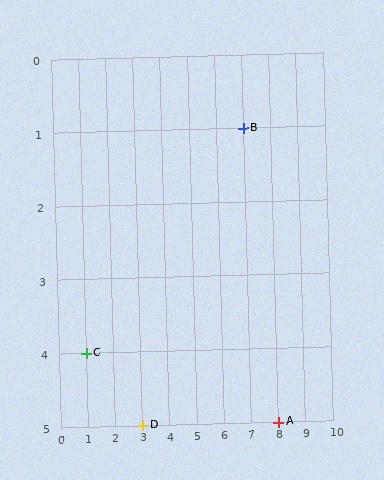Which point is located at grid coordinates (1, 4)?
Point C is at (1, 4).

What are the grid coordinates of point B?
Point B is at grid coordinates (7, 1).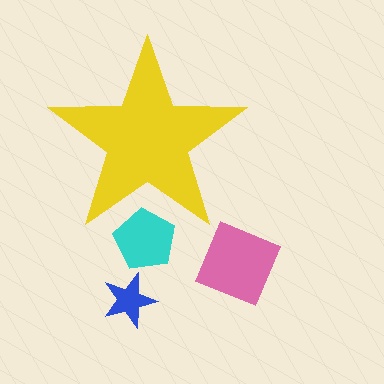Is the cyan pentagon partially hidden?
Yes, the cyan pentagon is partially hidden behind the yellow star.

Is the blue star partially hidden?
No, the blue star is fully visible.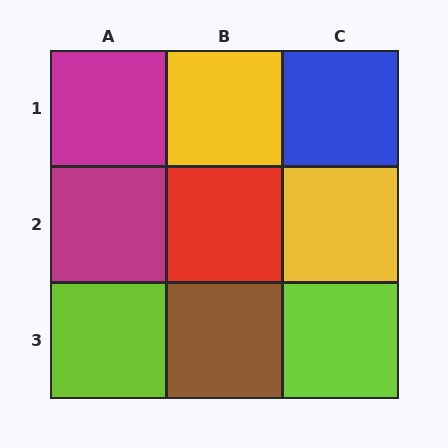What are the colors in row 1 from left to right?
Magenta, yellow, blue.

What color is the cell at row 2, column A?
Magenta.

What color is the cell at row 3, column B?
Brown.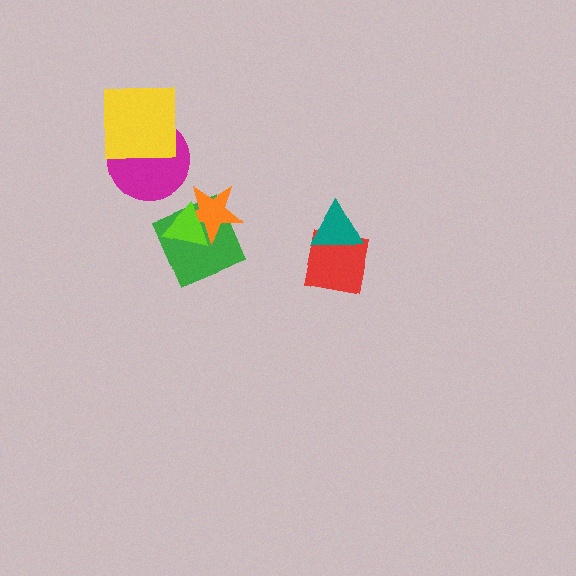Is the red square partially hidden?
Yes, it is partially covered by another shape.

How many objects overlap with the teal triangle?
1 object overlaps with the teal triangle.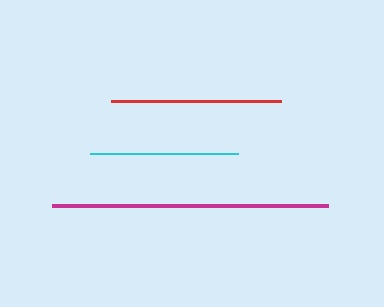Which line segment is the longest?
The magenta line is the longest at approximately 276 pixels.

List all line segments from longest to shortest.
From longest to shortest: magenta, red, cyan.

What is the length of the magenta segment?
The magenta segment is approximately 276 pixels long.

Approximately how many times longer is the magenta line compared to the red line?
The magenta line is approximately 1.6 times the length of the red line.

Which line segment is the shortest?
The cyan line is the shortest at approximately 148 pixels.